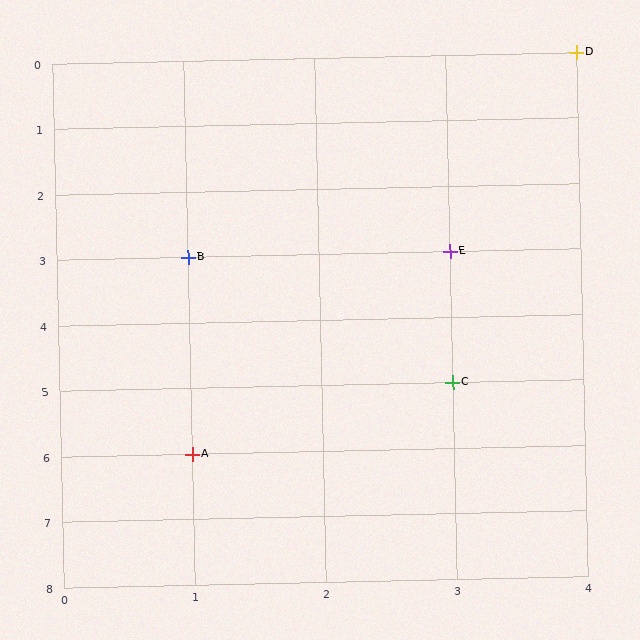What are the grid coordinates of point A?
Point A is at grid coordinates (1, 6).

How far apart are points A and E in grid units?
Points A and E are 2 columns and 3 rows apart (about 3.6 grid units diagonally).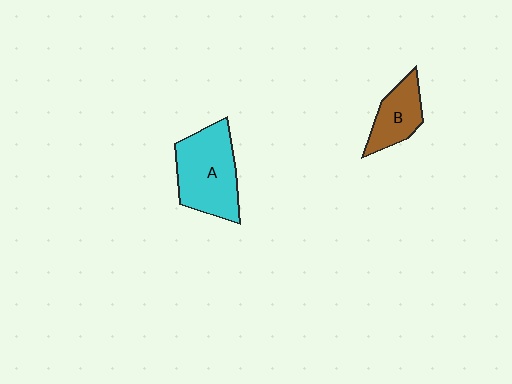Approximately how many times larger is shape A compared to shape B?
Approximately 1.7 times.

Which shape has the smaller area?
Shape B (brown).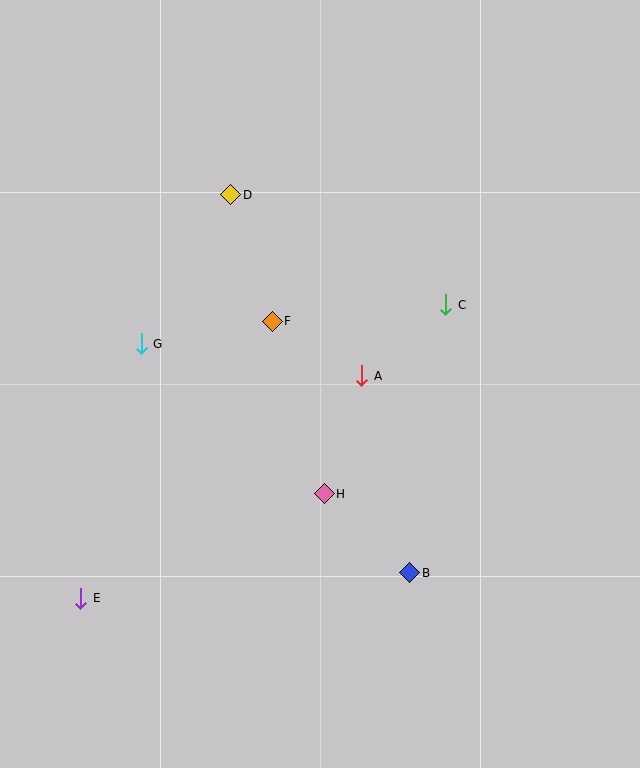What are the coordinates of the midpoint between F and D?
The midpoint between F and D is at (252, 258).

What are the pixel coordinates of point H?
Point H is at (324, 494).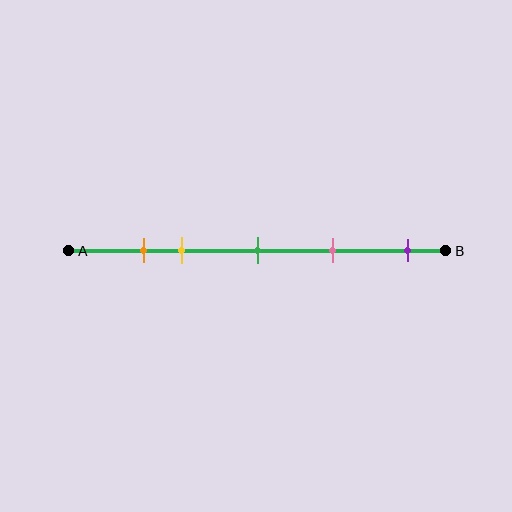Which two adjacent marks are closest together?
The orange and yellow marks are the closest adjacent pair.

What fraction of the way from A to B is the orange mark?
The orange mark is approximately 20% (0.2) of the way from A to B.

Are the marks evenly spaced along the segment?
No, the marks are not evenly spaced.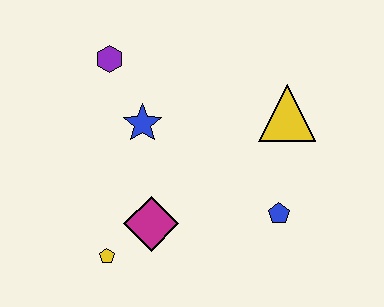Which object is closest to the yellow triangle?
The blue pentagon is closest to the yellow triangle.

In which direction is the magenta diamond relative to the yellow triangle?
The magenta diamond is to the left of the yellow triangle.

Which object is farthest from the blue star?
The blue pentagon is farthest from the blue star.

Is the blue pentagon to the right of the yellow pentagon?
Yes